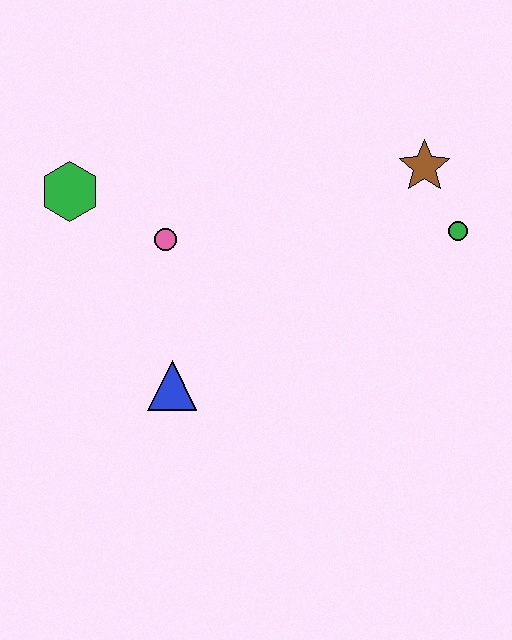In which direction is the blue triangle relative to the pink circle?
The blue triangle is below the pink circle.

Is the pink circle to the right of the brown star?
No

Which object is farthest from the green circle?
The green hexagon is farthest from the green circle.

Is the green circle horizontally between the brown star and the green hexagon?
No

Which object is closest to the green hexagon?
The pink circle is closest to the green hexagon.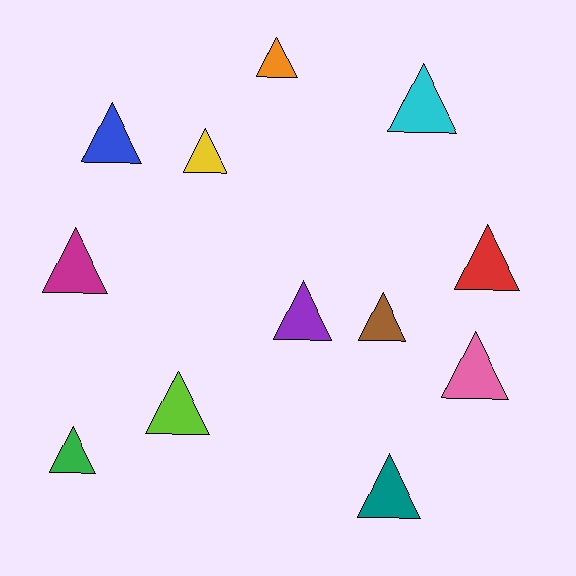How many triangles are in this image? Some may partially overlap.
There are 12 triangles.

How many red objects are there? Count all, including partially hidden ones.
There is 1 red object.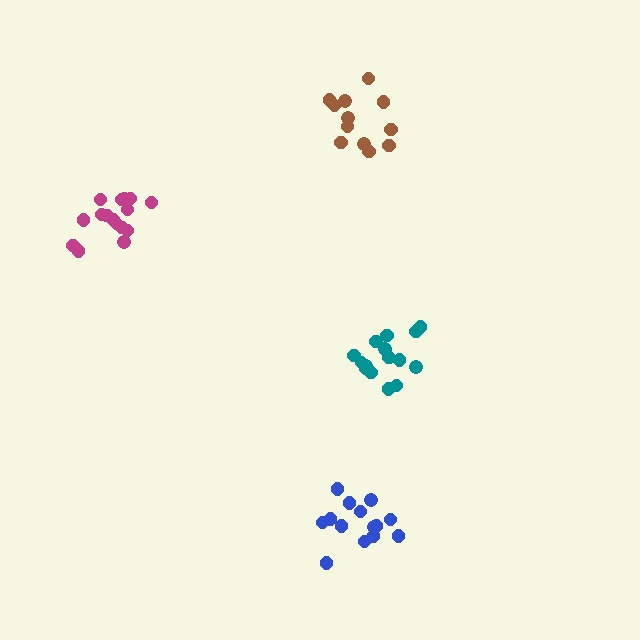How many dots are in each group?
Group 1: 15 dots, Group 2: 16 dots, Group 3: 12 dots, Group 4: 14 dots (57 total).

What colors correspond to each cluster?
The clusters are colored: teal, magenta, brown, blue.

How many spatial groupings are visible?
There are 4 spatial groupings.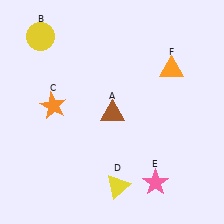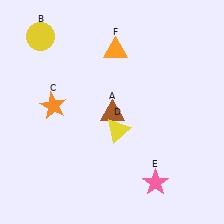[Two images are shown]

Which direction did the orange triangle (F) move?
The orange triangle (F) moved left.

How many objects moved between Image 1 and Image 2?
2 objects moved between the two images.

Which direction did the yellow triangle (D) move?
The yellow triangle (D) moved up.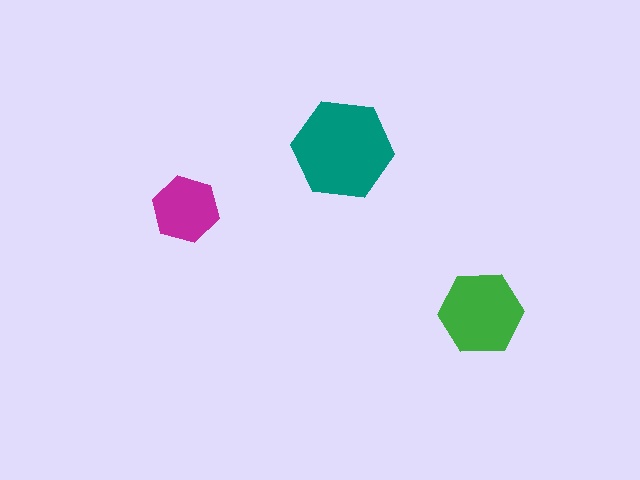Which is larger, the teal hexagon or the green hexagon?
The teal one.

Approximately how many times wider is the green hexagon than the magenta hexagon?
About 1.5 times wider.